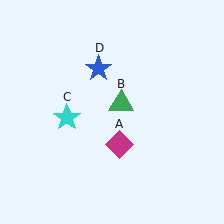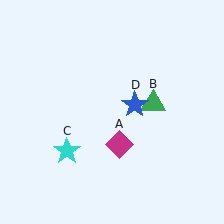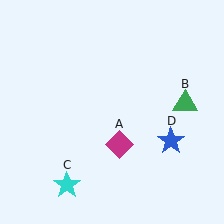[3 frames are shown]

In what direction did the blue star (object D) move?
The blue star (object D) moved down and to the right.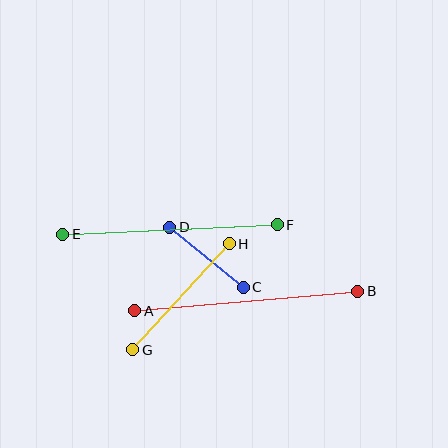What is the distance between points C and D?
The distance is approximately 95 pixels.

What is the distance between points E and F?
The distance is approximately 215 pixels.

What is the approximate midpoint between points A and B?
The midpoint is at approximately (246, 301) pixels.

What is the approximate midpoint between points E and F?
The midpoint is at approximately (170, 229) pixels.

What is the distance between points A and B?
The distance is approximately 224 pixels.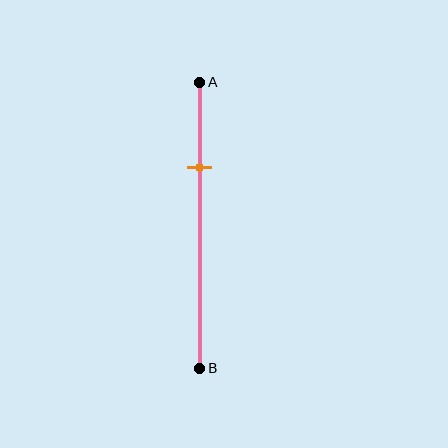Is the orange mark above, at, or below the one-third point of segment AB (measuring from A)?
The orange mark is above the one-third point of segment AB.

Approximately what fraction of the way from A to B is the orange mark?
The orange mark is approximately 30% of the way from A to B.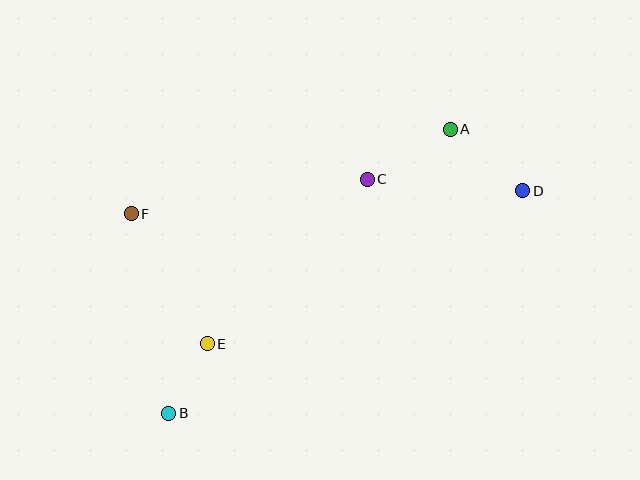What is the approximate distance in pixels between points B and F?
The distance between B and F is approximately 203 pixels.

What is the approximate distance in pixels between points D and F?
The distance between D and F is approximately 392 pixels.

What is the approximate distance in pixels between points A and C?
The distance between A and C is approximately 97 pixels.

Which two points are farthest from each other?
Points B and D are farthest from each other.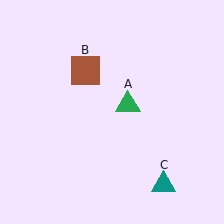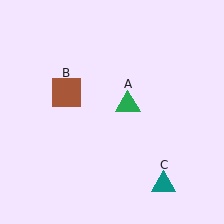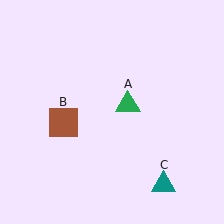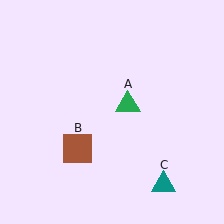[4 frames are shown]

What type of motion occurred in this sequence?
The brown square (object B) rotated counterclockwise around the center of the scene.